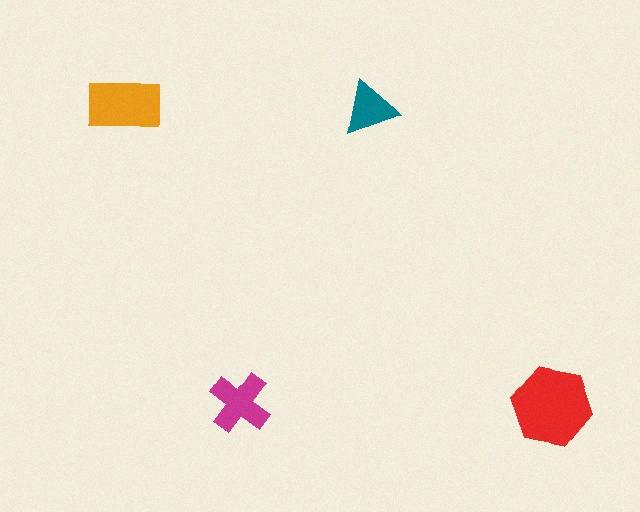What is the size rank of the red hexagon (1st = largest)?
1st.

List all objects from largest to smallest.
The red hexagon, the orange rectangle, the magenta cross, the teal triangle.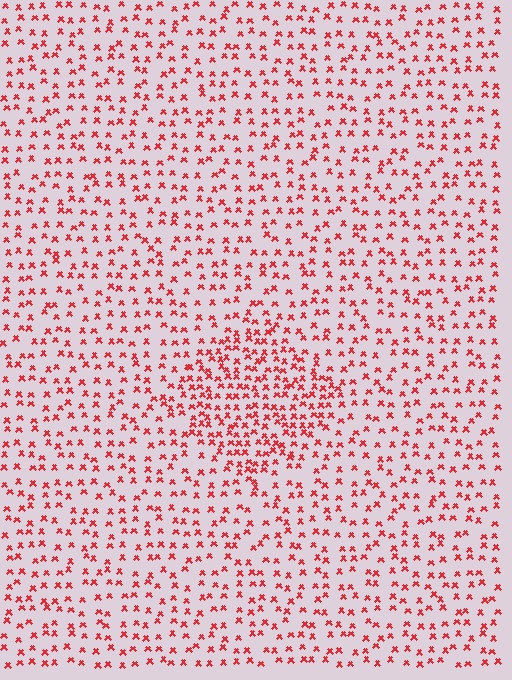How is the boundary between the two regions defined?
The boundary is defined by a change in element density (approximately 1.9x ratio). All elements are the same color, size, and shape.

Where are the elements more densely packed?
The elements are more densely packed inside the diamond boundary.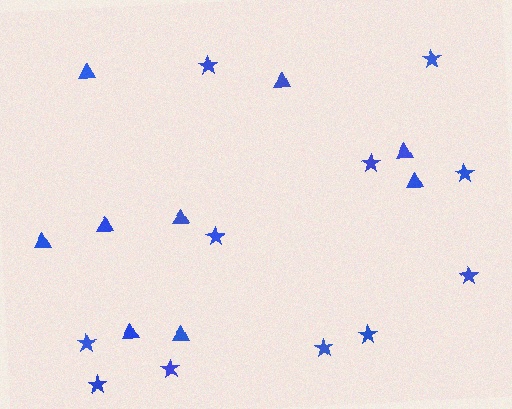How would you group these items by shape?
There are 2 groups: one group of stars (11) and one group of triangles (9).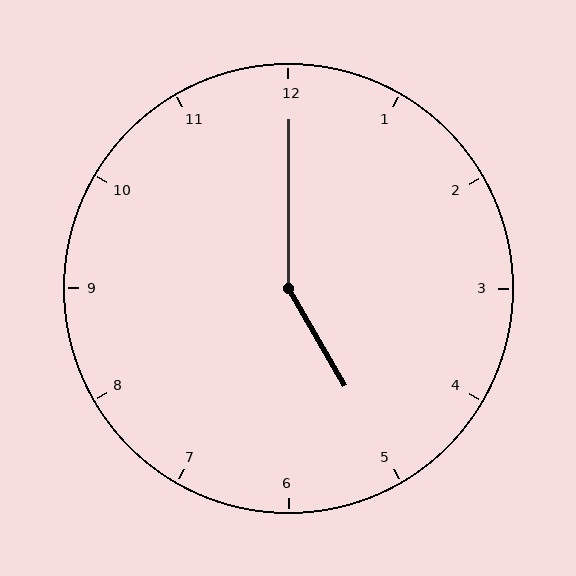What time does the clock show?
5:00.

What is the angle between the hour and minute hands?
Approximately 150 degrees.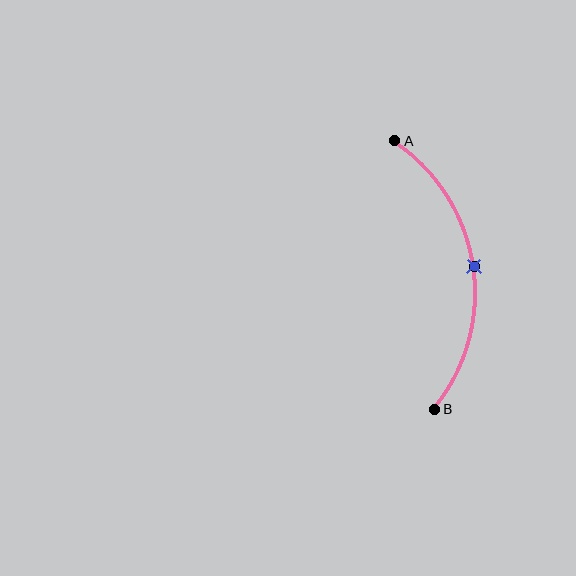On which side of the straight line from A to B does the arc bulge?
The arc bulges to the right of the straight line connecting A and B.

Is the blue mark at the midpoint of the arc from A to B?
Yes. The blue mark lies on the arc at equal arc-length from both A and B — it is the arc midpoint.